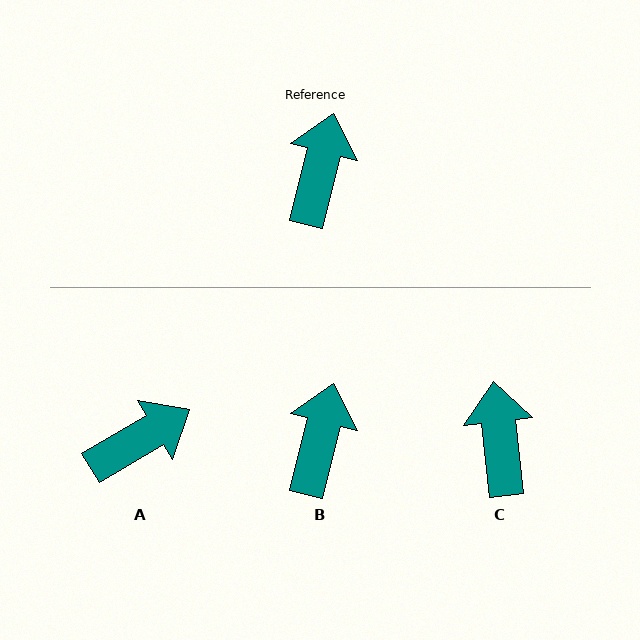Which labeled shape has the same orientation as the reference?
B.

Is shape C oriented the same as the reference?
No, it is off by about 20 degrees.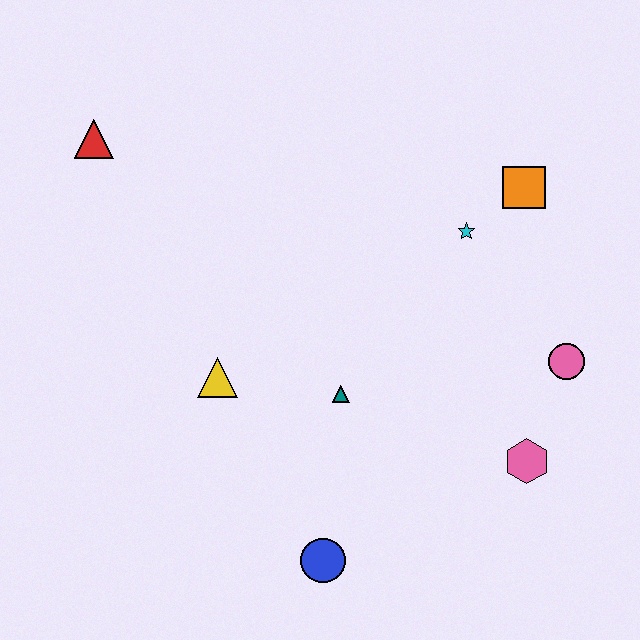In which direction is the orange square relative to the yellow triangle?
The orange square is to the right of the yellow triangle.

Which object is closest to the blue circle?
The teal triangle is closest to the blue circle.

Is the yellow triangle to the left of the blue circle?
Yes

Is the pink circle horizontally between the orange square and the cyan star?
No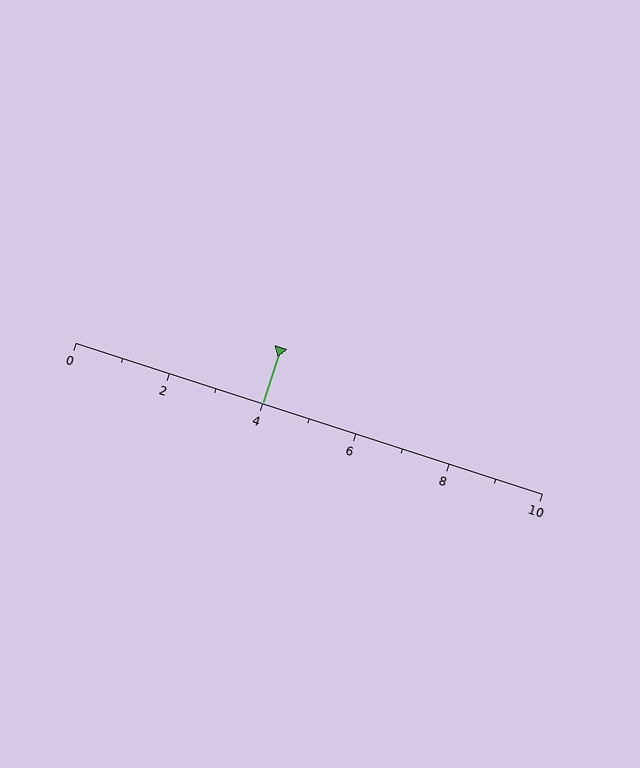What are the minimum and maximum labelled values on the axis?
The axis runs from 0 to 10.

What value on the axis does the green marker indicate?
The marker indicates approximately 4.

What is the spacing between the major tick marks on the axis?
The major ticks are spaced 2 apart.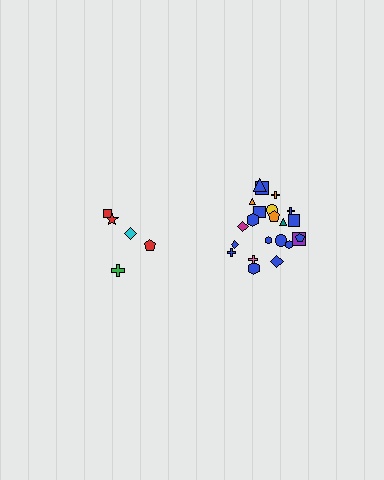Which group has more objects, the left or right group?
The right group.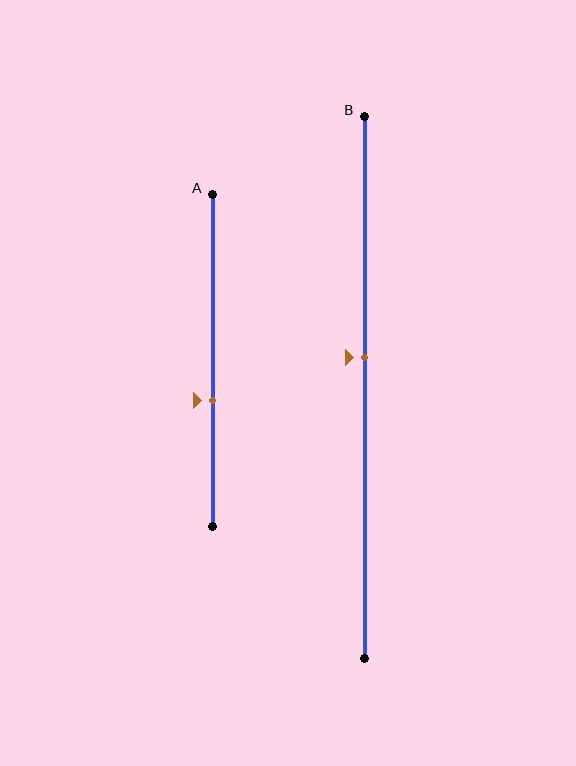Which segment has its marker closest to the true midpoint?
Segment B has its marker closest to the true midpoint.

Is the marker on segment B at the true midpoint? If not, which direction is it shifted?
No, the marker on segment B is shifted upward by about 6% of the segment length.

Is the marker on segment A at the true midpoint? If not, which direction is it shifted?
No, the marker on segment A is shifted downward by about 12% of the segment length.